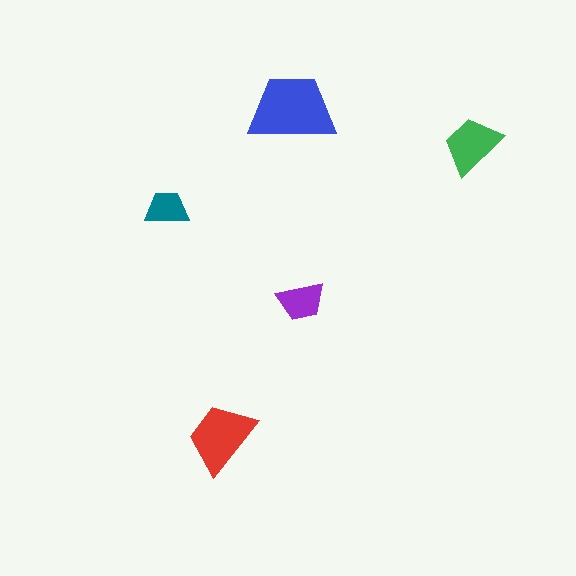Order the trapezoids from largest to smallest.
the blue one, the red one, the green one, the purple one, the teal one.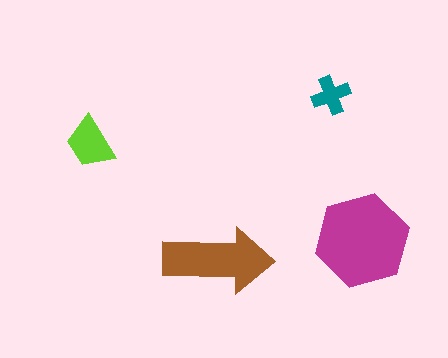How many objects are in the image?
There are 4 objects in the image.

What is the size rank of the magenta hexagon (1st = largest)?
1st.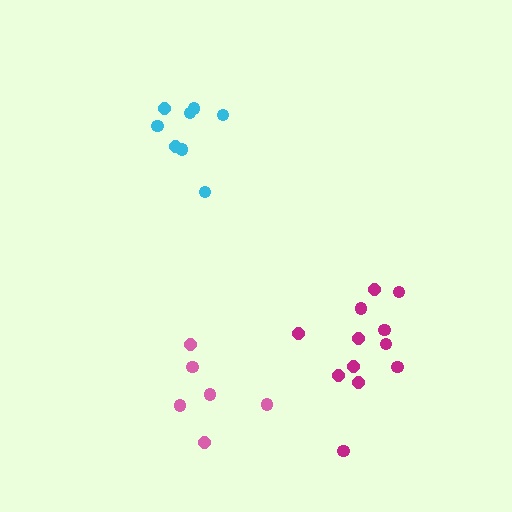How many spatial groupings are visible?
There are 3 spatial groupings.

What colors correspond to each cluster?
The clusters are colored: magenta, cyan, pink.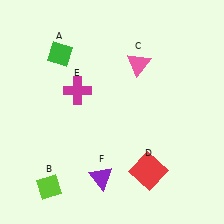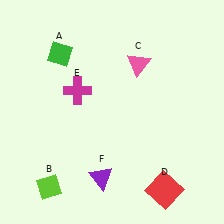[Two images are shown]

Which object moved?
The red square (D) moved down.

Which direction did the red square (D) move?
The red square (D) moved down.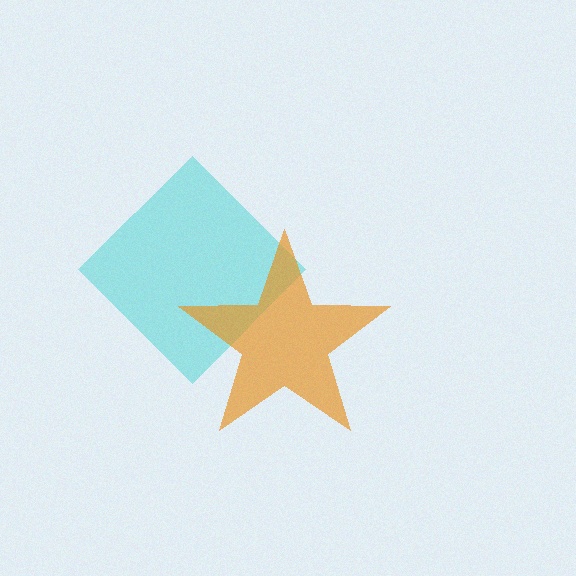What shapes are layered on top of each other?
The layered shapes are: a cyan diamond, an orange star.